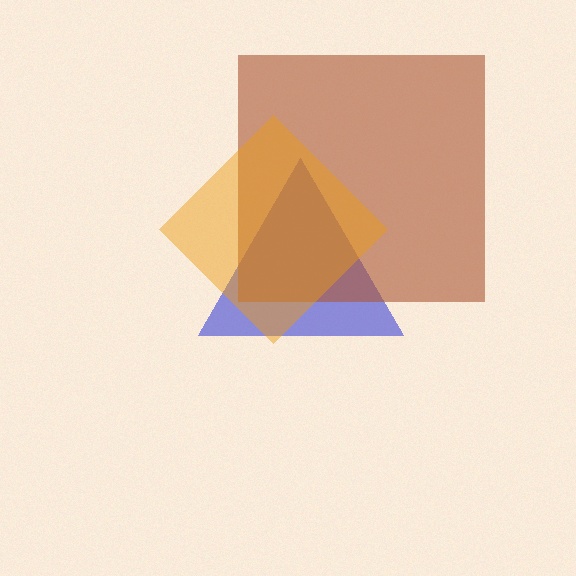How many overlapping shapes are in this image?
There are 3 overlapping shapes in the image.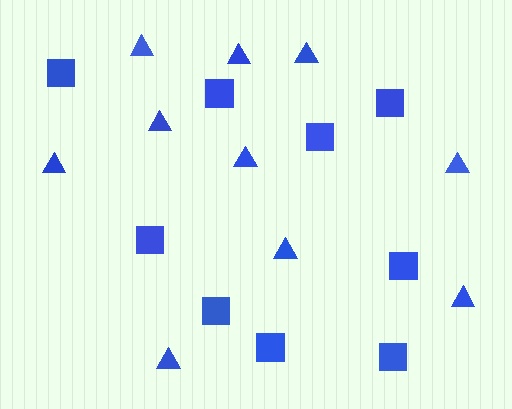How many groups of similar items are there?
There are 2 groups: one group of triangles (10) and one group of squares (9).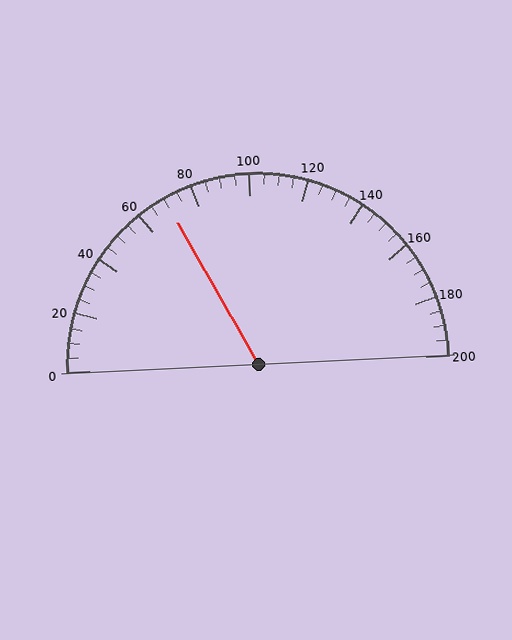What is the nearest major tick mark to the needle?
The nearest major tick mark is 80.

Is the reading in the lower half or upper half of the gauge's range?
The reading is in the lower half of the range (0 to 200).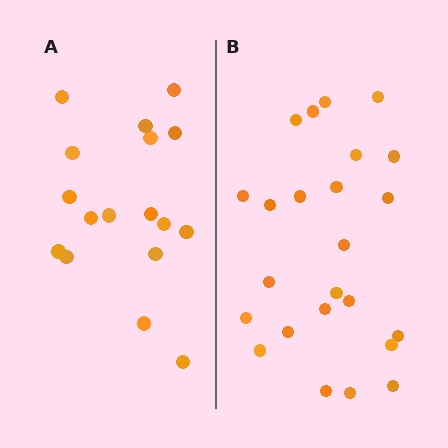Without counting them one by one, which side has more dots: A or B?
Region B (the right region) has more dots.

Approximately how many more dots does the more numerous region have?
Region B has roughly 8 or so more dots than region A.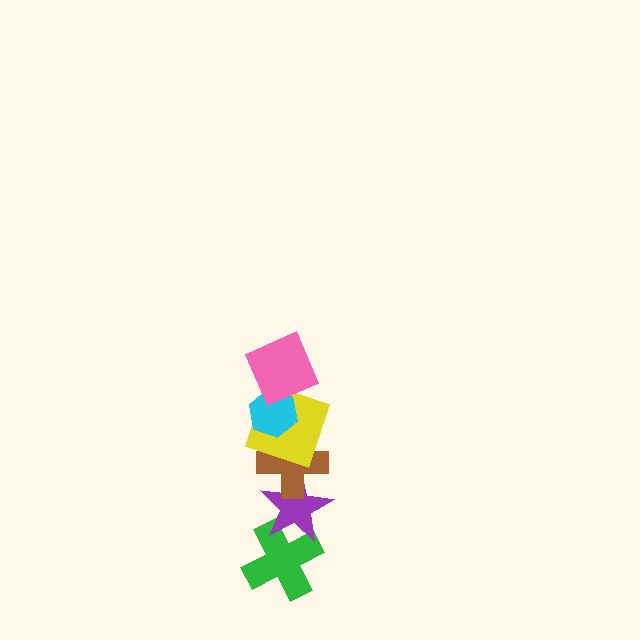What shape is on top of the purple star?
The brown cross is on top of the purple star.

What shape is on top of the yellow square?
The cyan hexagon is on top of the yellow square.